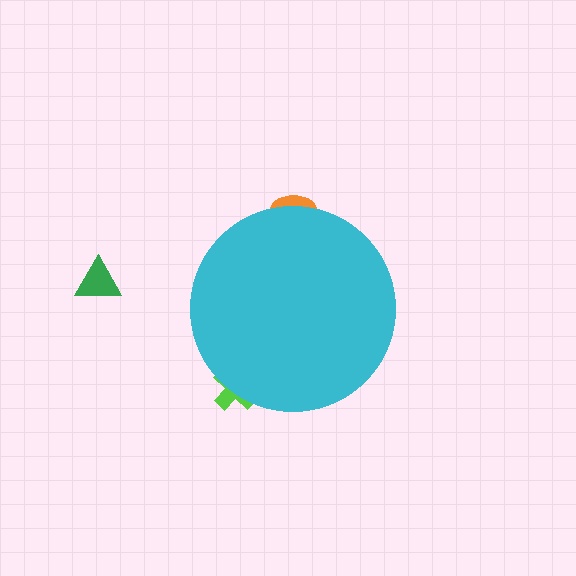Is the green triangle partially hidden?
No, the green triangle is fully visible.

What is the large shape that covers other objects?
A cyan circle.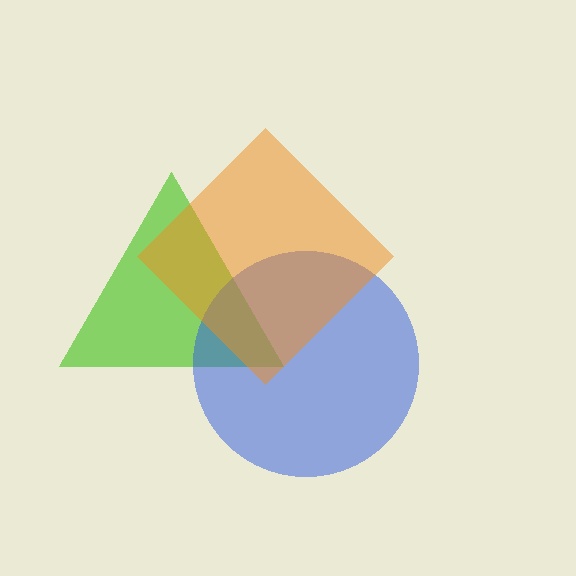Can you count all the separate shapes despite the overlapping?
Yes, there are 3 separate shapes.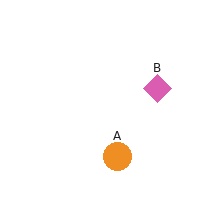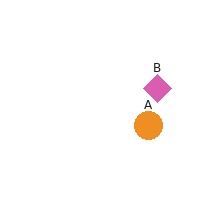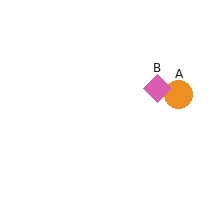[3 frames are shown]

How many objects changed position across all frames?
1 object changed position: orange circle (object A).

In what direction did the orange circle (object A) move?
The orange circle (object A) moved up and to the right.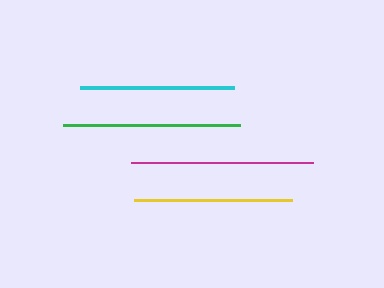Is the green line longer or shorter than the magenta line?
The magenta line is longer than the green line.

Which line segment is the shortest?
The cyan line is the shortest at approximately 154 pixels.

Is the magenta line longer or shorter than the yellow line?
The magenta line is longer than the yellow line.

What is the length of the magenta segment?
The magenta segment is approximately 181 pixels long.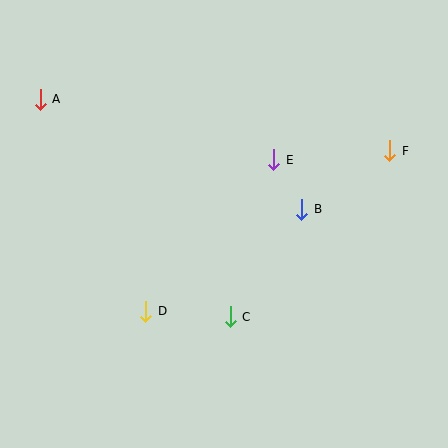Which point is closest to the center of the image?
Point B at (302, 209) is closest to the center.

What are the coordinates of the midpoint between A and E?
The midpoint between A and E is at (157, 130).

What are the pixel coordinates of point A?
Point A is at (40, 99).